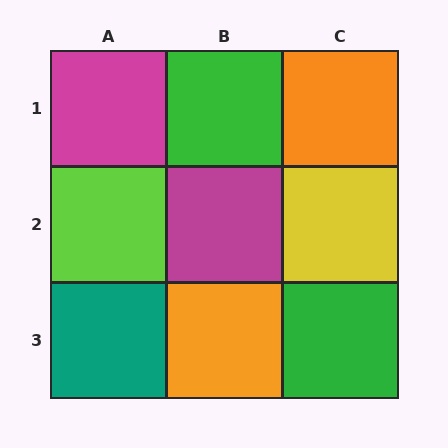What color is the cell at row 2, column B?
Magenta.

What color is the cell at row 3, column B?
Orange.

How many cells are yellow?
1 cell is yellow.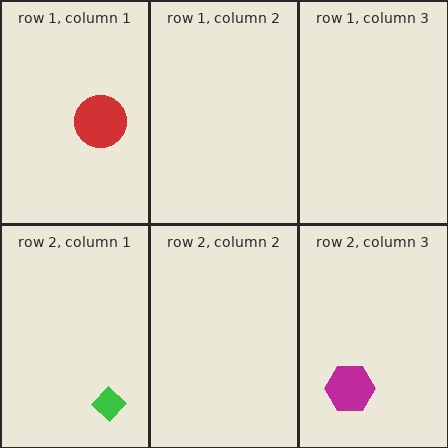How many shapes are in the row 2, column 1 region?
1.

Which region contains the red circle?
The row 1, column 1 region.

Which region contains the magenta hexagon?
The row 2, column 3 region.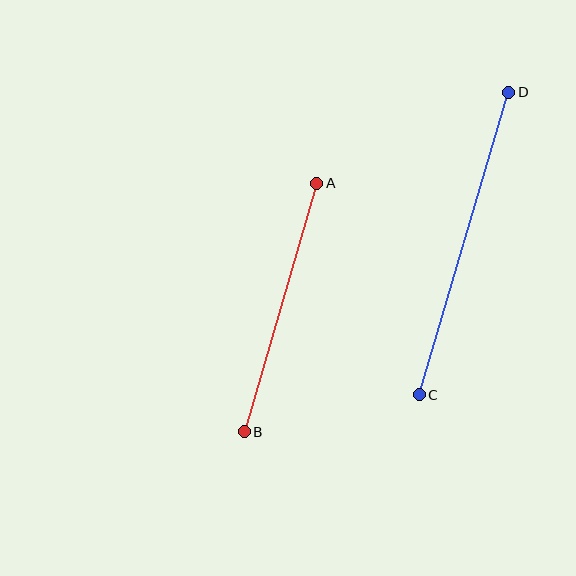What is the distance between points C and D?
The distance is approximately 316 pixels.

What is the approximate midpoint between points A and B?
The midpoint is at approximately (281, 307) pixels.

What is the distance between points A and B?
The distance is approximately 259 pixels.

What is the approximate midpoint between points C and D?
The midpoint is at approximately (464, 243) pixels.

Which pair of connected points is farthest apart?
Points C and D are farthest apart.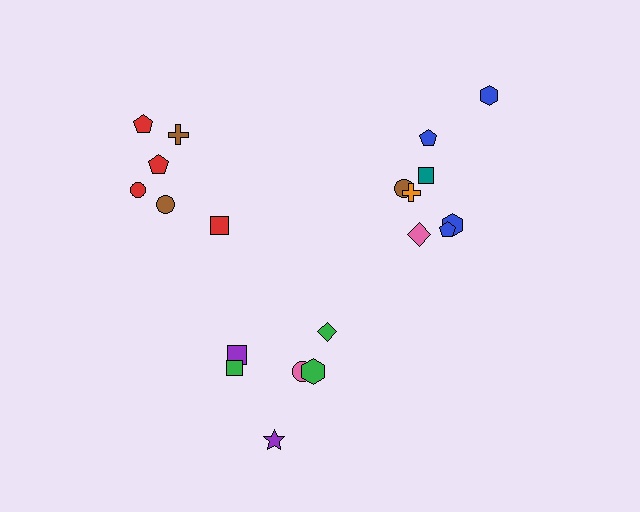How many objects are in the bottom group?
There are 6 objects.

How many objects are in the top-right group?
There are 8 objects.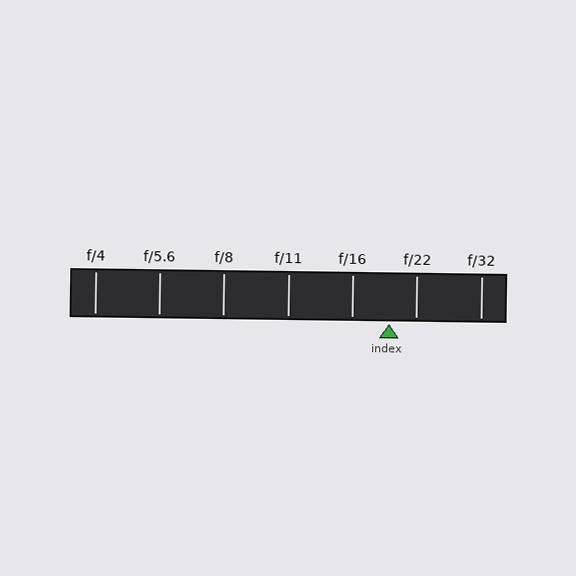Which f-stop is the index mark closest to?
The index mark is closest to f/22.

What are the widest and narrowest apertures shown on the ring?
The widest aperture shown is f/4 and the narrowest is f/32.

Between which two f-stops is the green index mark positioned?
The index mark is between f/16 and f/22.